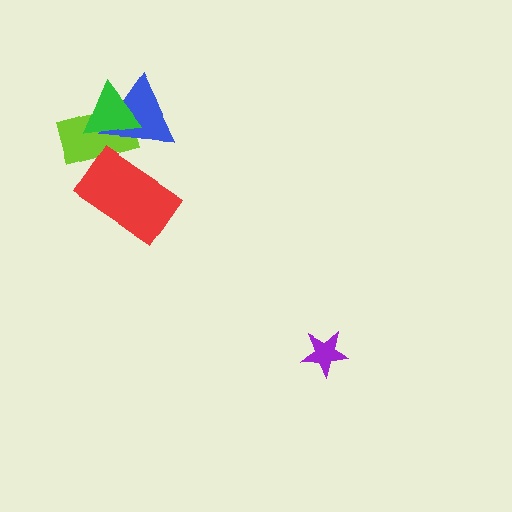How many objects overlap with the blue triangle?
3 objects overlap with the blue triangle.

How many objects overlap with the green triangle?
2 objects overlap with the green triangle.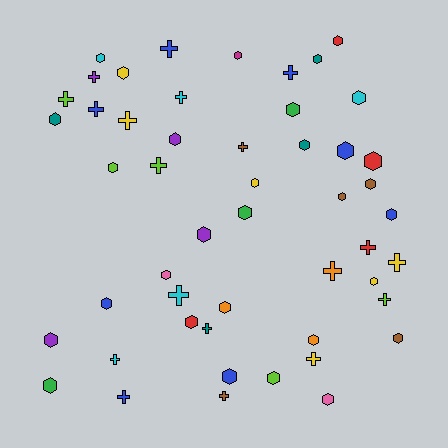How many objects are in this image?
There are 50 objects.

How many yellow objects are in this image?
There are 6 yellow objects.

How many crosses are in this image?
There are 19 crosses.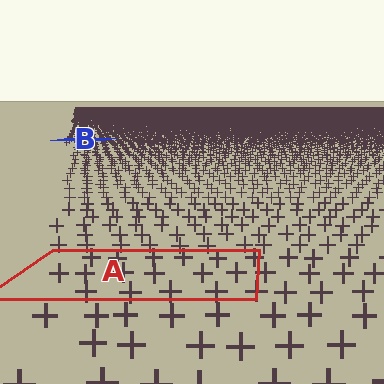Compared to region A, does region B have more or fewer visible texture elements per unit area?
Region B has more texture elements per unit area — they are packed more densely because it is farther away.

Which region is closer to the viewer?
Region A is closer. The texture elements there are larger and more spread out.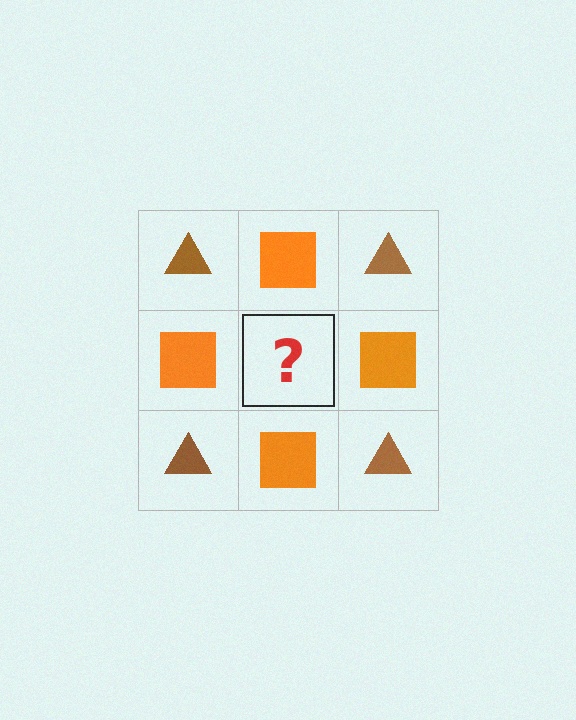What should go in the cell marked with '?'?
The missing cell should contain a brown triangle.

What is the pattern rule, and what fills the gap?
The rule is that it alternates brown triangle and orange square in a checkerboard pattern. The gap should be filled with a brown triangle.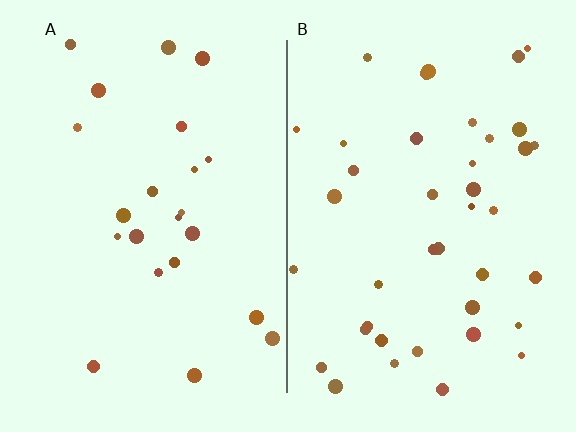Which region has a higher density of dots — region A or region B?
B (the right).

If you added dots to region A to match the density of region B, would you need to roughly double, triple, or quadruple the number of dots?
Approximately double.